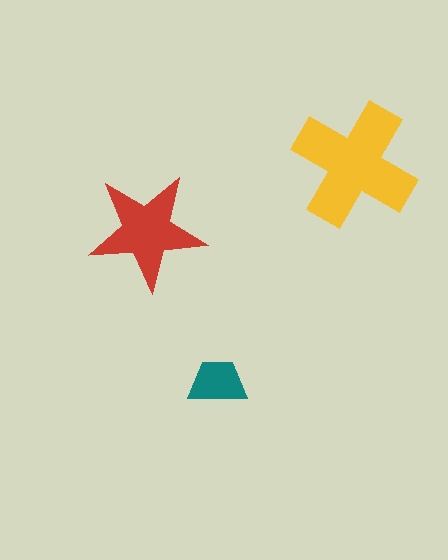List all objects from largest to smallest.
The yellow cross, the red star, the teal trapezoid.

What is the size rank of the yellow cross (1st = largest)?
1st.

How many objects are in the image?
There are 3 objects in the image.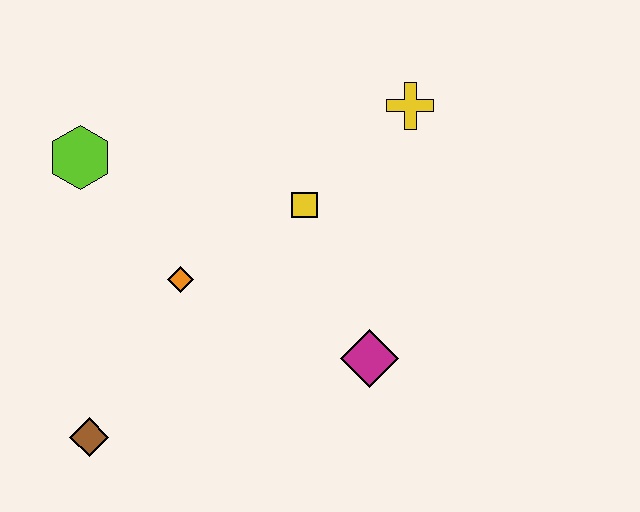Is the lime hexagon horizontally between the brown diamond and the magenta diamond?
No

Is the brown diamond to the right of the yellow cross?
No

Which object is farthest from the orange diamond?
The yellow cross is farthest from the orange diamond.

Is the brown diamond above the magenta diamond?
No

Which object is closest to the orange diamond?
The yellow square is closest to the orange diamond.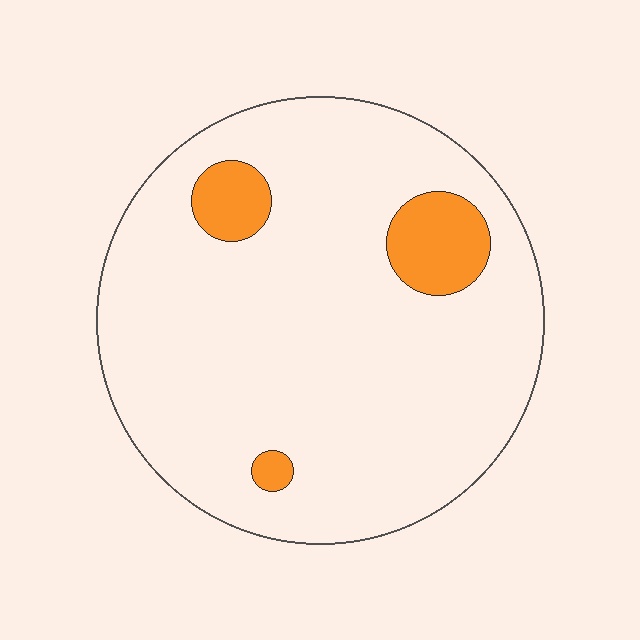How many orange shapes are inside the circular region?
3.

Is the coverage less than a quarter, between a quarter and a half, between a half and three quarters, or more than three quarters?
Less than a quarter.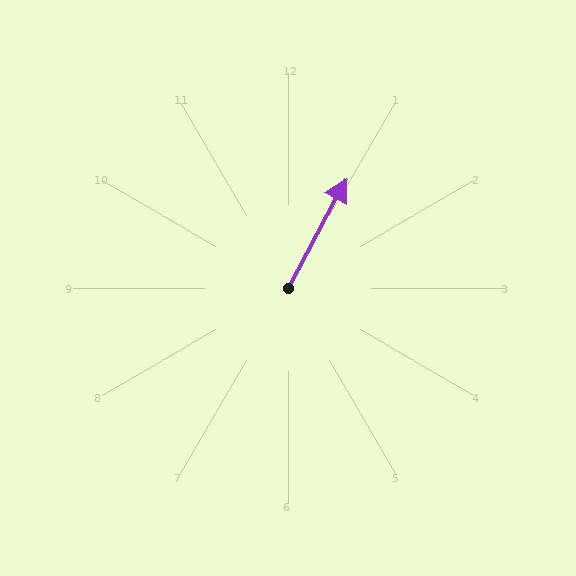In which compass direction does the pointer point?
Northeast.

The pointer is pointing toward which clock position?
Roughly 1 o'clock.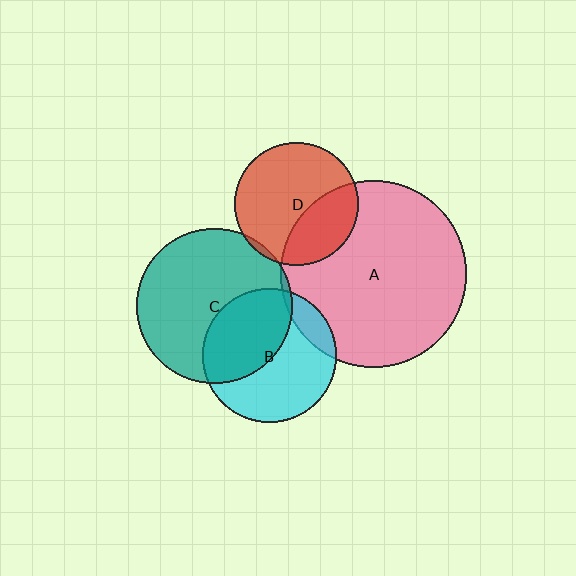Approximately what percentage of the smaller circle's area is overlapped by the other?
Approximately 45%.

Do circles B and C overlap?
Yes.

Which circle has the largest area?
Circle A (pink).